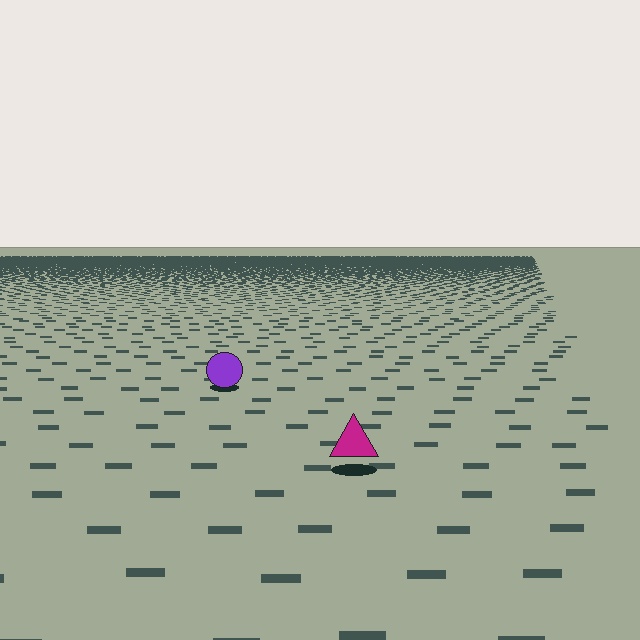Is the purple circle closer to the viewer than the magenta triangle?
No. The magenta triangle is closer — you can tell from the texture gradient: the ground texture is coarser near it.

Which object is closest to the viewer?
The magenta triangle is closest. The texture marks near it are larger and more spread out.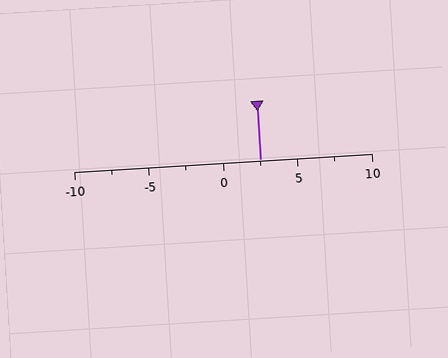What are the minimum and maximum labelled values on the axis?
The axis runs from -10 to 10.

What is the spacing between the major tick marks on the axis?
The major ticks are spaced 5 apart.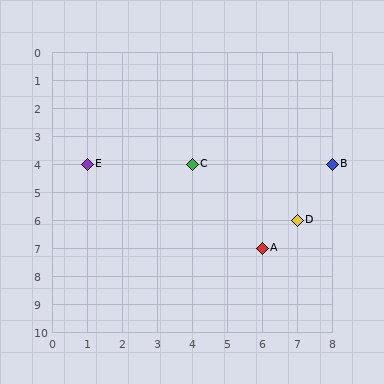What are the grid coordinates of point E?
Point E is at grid coordinates (1, 4).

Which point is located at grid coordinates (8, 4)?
Point B is at (8, 4).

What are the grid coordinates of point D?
Point D is at grid coordinates (7, 6).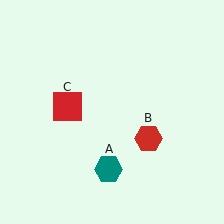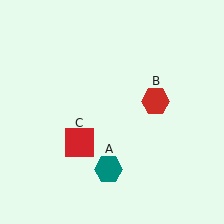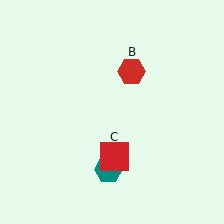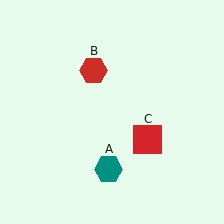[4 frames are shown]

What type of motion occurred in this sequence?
The red hexagon (object B), red square (object C) rotated counterclockwise around the center of the scene.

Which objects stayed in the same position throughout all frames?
Teal hexagon (object A) remained stationary.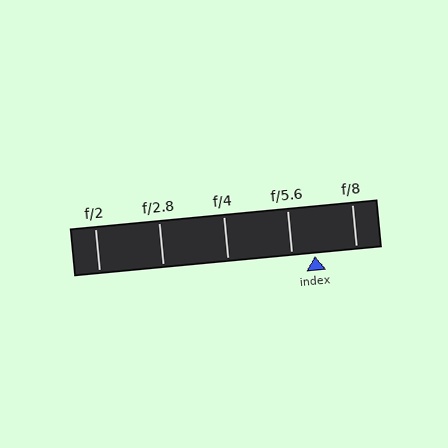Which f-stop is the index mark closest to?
The index mark is closest to f/5.6.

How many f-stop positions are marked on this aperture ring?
There are 5 f-stop positions marked.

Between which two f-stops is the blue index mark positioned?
The index mark is between f/5.6 and f/8.